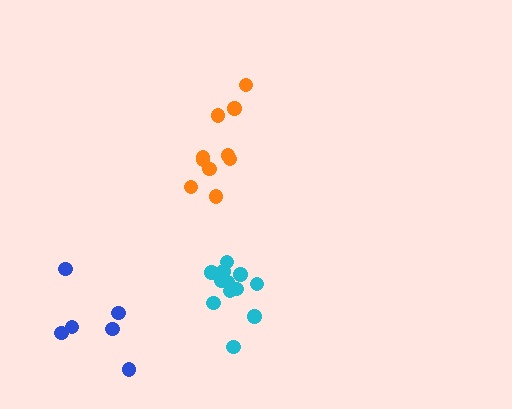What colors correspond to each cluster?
The clusters are colored: blue, cyan, orange.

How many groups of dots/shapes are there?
There are 3 groups.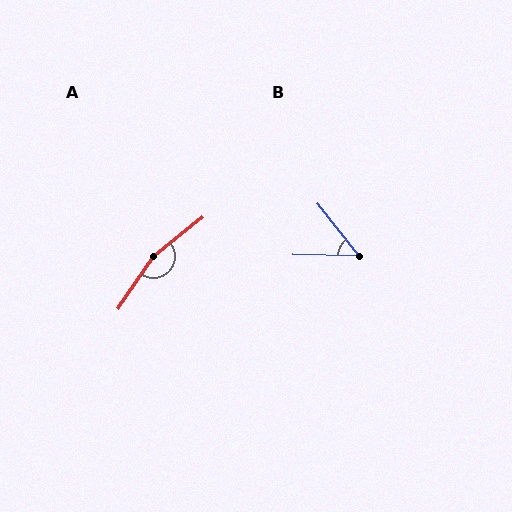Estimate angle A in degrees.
Approximately 163 degrees.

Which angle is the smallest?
B, at approximately 50 degrees.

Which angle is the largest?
A, at approximately 163 degrees.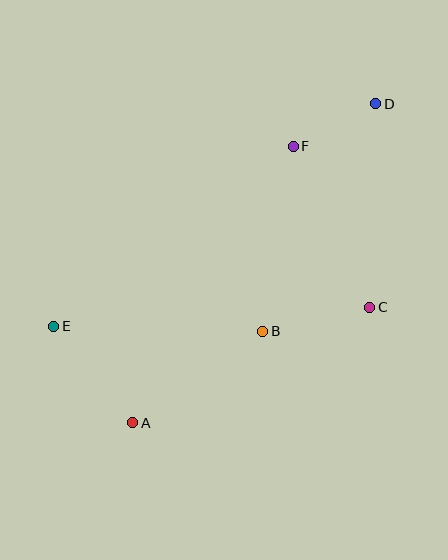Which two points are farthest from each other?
Points A and D are farthest from each other.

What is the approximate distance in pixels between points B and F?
The distance between B and F is approximately 188 pixels.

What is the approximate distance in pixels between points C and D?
The distance between C and D is approximately 204 pixels.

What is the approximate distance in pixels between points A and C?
The distance between A and C is approximately 264 pixels.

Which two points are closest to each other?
Points D and F are closest to each other.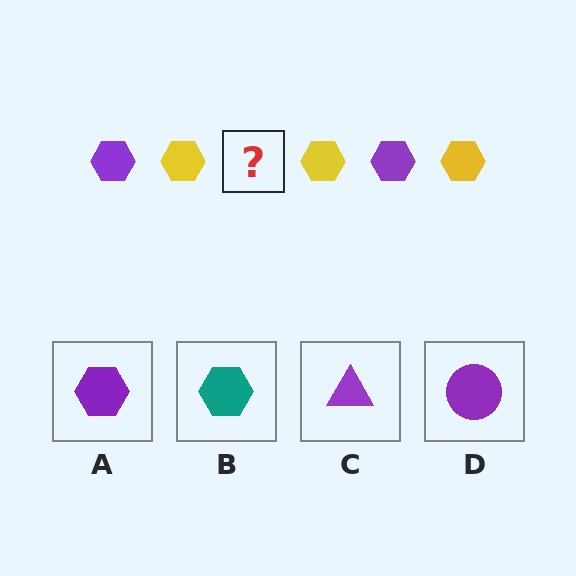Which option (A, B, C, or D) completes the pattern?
A.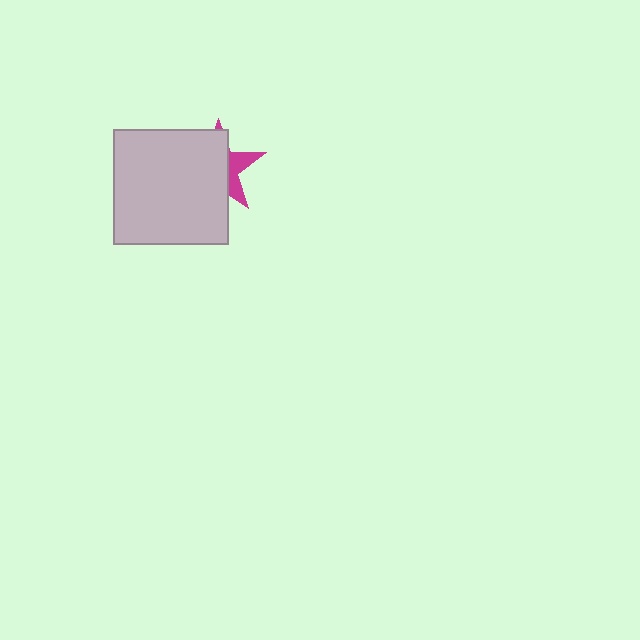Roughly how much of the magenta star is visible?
A small part of it is visible (roughly 31%).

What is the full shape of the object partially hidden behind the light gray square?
The partially hidden object is a magenta star.